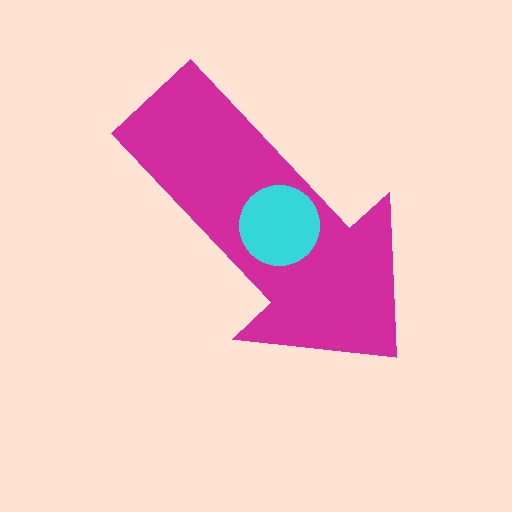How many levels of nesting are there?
2.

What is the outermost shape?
The magenta arrow.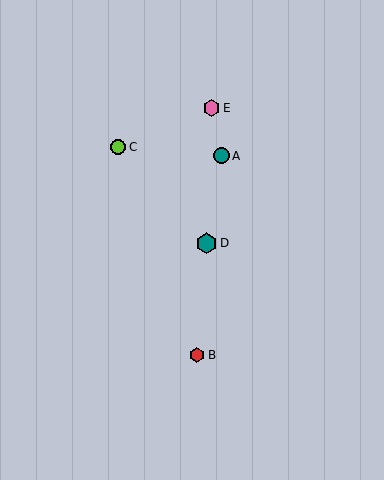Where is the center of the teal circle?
The center of the teal circle is at (221, 156).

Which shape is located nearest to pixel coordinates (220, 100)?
The pink hexagon (labeled E) at (212, 108) is nearest to that location.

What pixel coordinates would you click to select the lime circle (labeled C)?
Click at (118, 147) to select the lime circle C.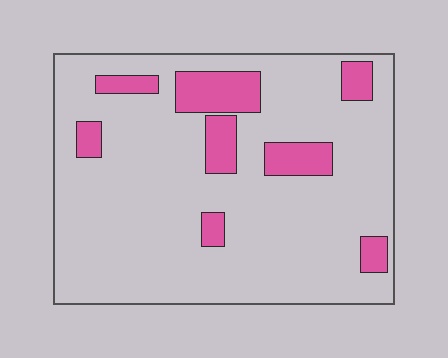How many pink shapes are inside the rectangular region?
8.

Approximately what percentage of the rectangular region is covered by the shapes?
Approximately 15%.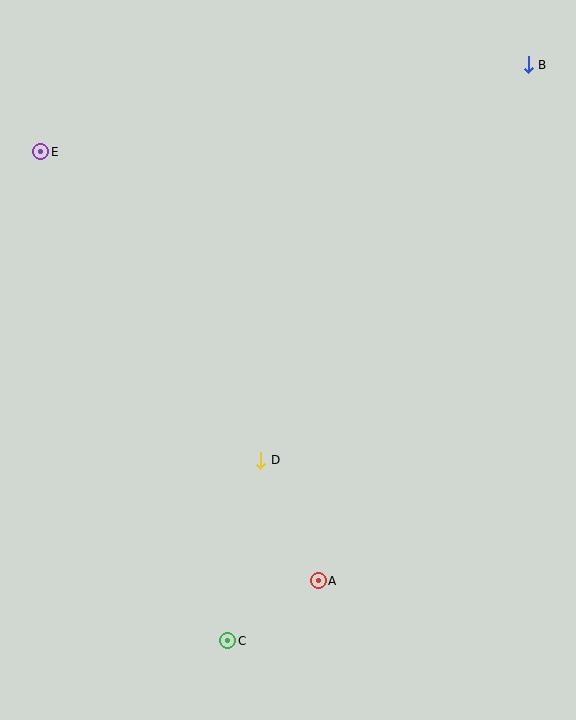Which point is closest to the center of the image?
Point D at (261, 460) is closest to the center.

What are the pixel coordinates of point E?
Point E is at (41, 152).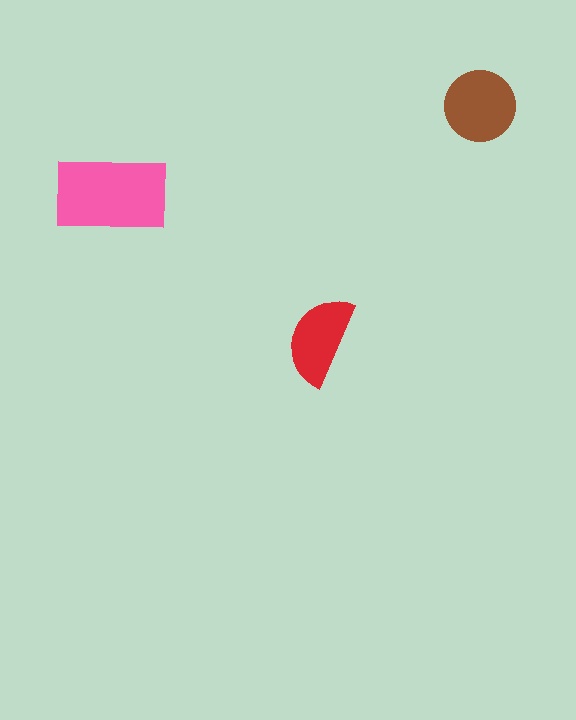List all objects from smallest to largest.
The red semicircle, the brown circle, the pink rectangle.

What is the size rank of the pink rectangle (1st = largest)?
1st.